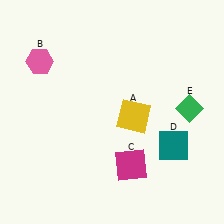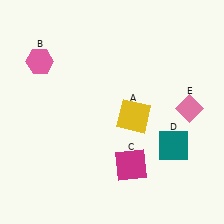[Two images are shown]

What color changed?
The diamond (E) changed from green in Image 1 to pink in Image 2.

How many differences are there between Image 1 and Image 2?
There is 1 difference between the two images.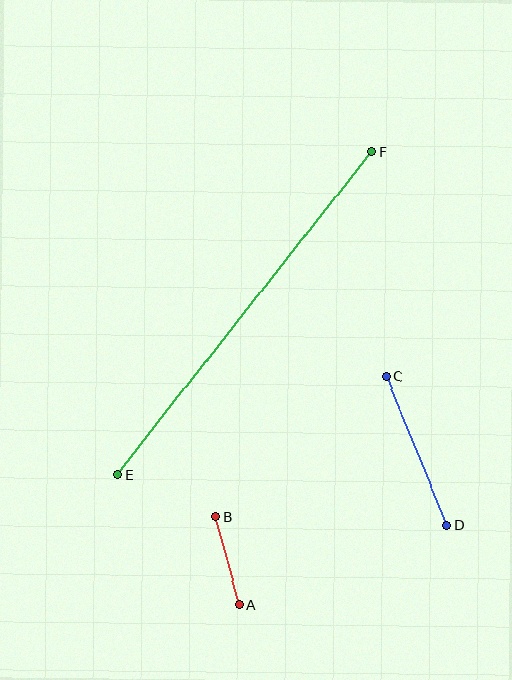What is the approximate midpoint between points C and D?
The midpoint is at approximately (416, 451) pixels.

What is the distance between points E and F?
The distance is approximately 411 pixels.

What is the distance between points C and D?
The distance is approximately 161 pixels.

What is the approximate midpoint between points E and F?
The midpoint is at approximately (244, 313) pixels.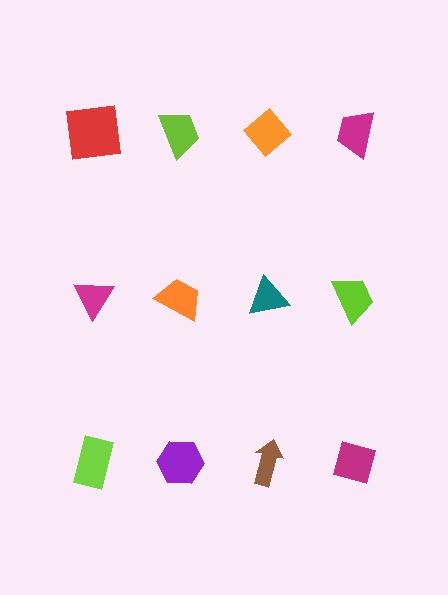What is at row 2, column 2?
An orange trapezoid.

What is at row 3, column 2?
A purple hexagon.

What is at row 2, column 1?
A magenta triangle.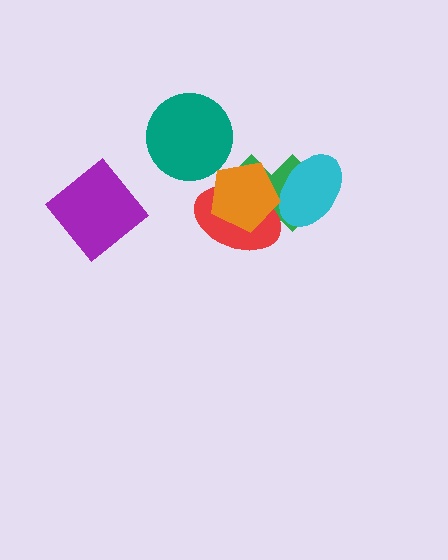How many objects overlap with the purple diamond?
0 objects overlap with the purple diamond.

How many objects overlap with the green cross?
3 objects overlap with the green cross.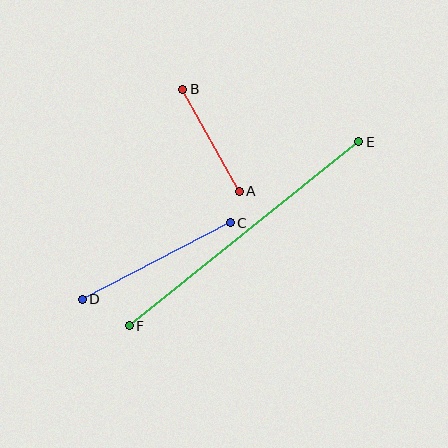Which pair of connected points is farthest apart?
Points E and F are farthest apart.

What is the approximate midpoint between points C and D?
The midpoint is at approximately (156, 261) pixels.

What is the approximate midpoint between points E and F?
The midpoint is at approximately (244, 234) pixels.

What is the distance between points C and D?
The distance is approximately 167 pixels.